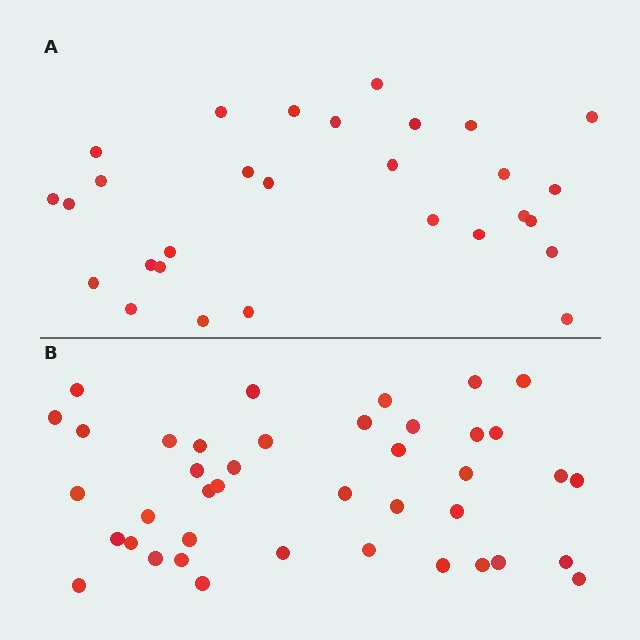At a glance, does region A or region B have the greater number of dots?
Region B (the bottom region) has more dots.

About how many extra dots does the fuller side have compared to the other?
Region B has roughly 12 or so more dots than region A.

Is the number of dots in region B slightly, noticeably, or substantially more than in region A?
Region B has noticeably more, but not dramatically so. The ratio is roughly 1.4 to 1.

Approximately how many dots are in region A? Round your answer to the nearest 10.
About 30 dots. (The exact count is 29, which rounds to 30.)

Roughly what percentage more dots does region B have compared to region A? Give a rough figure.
About 40% more.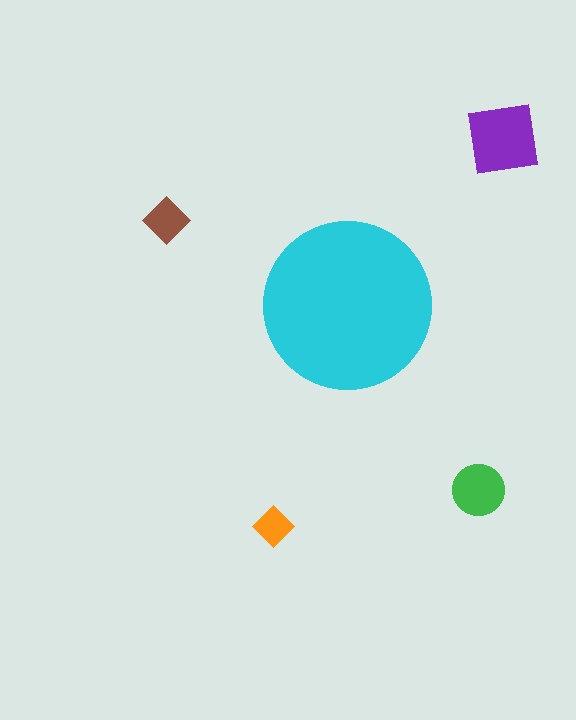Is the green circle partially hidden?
No, the green circle is fully visible.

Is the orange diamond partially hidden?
No, the orange diamond is fully visible.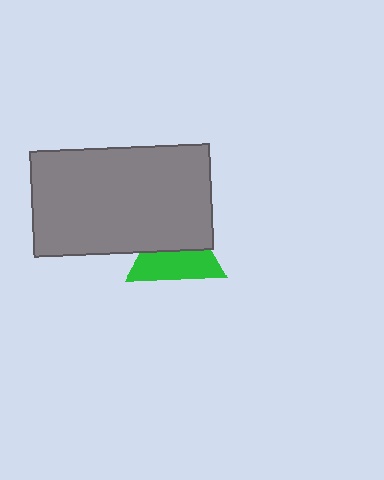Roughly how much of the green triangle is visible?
About half of it is visible (roughly 52%).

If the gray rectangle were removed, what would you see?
You would see the complete green triangle.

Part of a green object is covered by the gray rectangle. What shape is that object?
It is a triangle.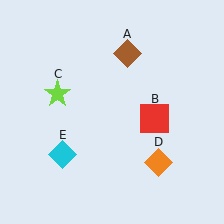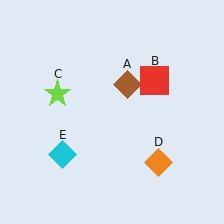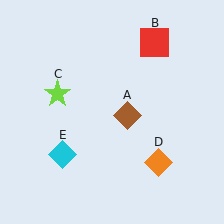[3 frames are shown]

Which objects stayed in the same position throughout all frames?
Lime star (object C) and orange diamond (object D) and cyan diamond (object E) remained stationary.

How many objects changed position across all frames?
2 objects changed position: brown diamond (object A), red square (object B).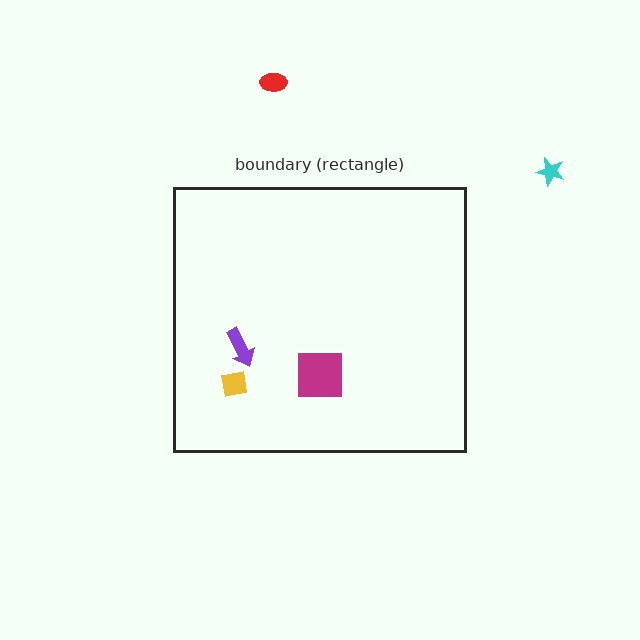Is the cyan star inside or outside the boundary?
Outside.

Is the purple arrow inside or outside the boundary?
Inside.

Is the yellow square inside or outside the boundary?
Inside.